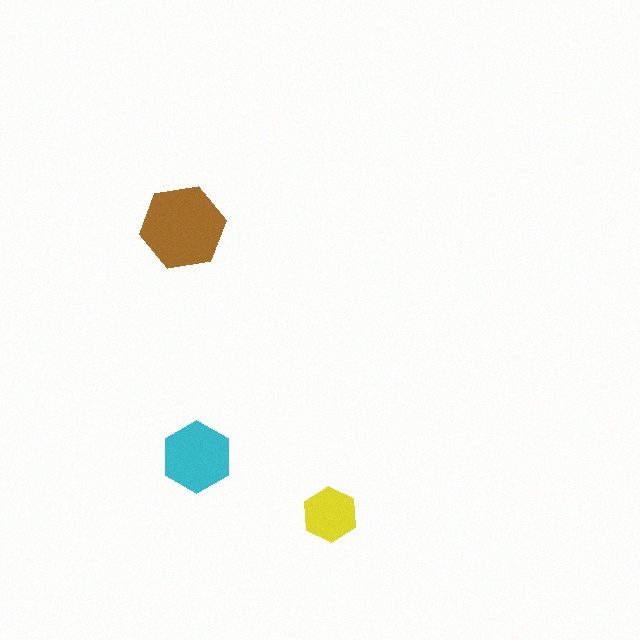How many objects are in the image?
There are 3 objects in the image.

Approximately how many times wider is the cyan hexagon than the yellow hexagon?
About 1.5 times wider.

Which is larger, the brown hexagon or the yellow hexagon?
The brown one.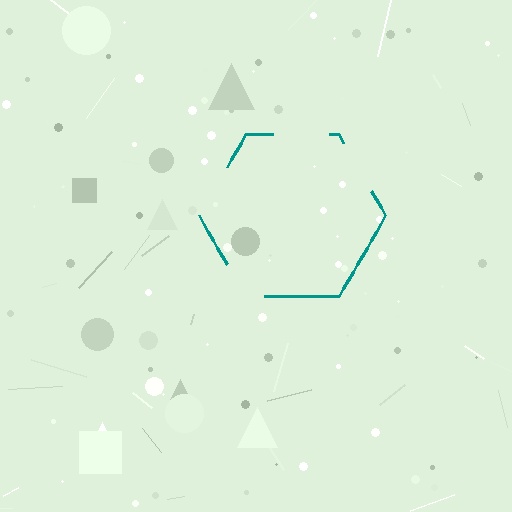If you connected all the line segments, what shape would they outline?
They would outline a hexagon.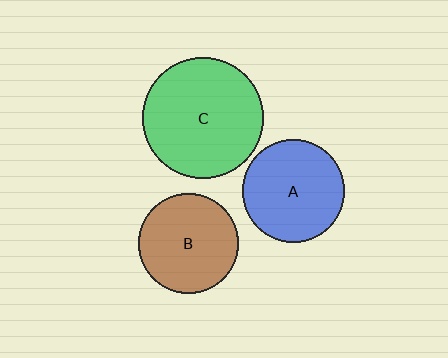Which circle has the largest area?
Circle C (green).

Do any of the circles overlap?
No, none of the circles overlap.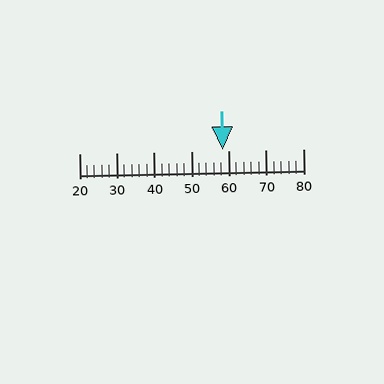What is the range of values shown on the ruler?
The ruler shows values from 20 to 80.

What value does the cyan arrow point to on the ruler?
The cyan arrow points to approximately 58.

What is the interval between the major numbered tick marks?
The major tick marks are spaced 10 units apart.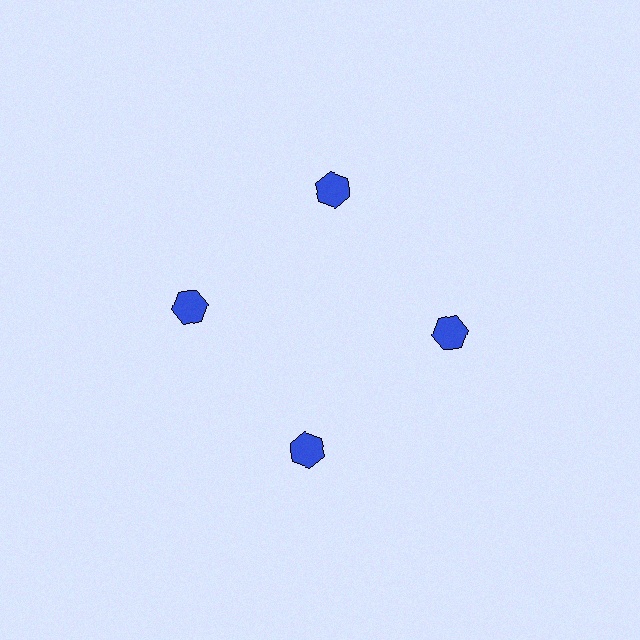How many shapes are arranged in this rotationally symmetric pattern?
There are 4 shapes, arranged in 4 groups of 1.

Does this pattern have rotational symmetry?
Yes, this pattern has 4-fold rotational symmetry. It looks the same after rotating 90 degrees around the center.